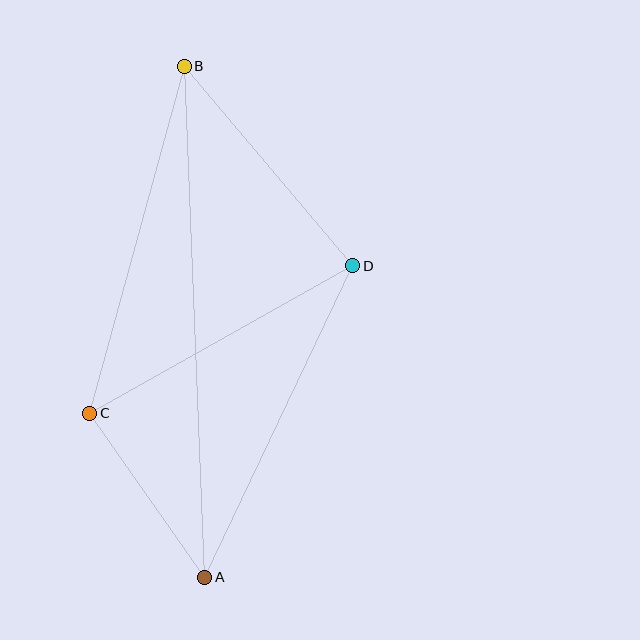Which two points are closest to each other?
Points A and C are closest to each other.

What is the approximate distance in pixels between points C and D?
The distance between C and D is approximately 302 pixels.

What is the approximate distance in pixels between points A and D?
The distance between A and D is approximately 345 pixels.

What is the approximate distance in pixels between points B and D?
The distance between B and D is approximately 261 pixels.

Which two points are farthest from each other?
Points A and B are farthest from each other.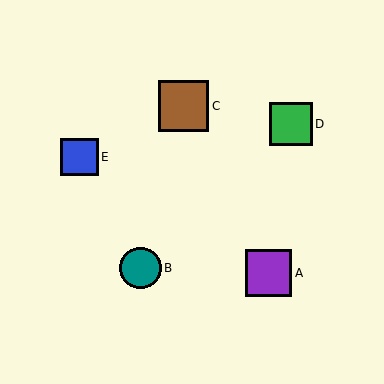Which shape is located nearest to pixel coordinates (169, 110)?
The brown square (labeled C) at (183, 106) is nearest to that location.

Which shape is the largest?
The brown square (labeled C) is the largest.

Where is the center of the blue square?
The center of the blue square is at (79, 157).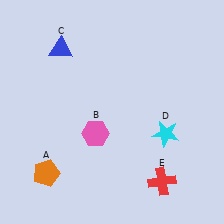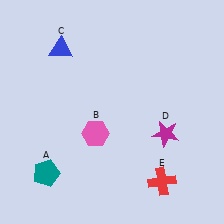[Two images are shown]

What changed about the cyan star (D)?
In Image 1, D is cyan. In Image 2, it changed to magenta.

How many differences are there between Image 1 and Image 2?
There are 2 differences between the two images.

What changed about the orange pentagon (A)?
In Image 1, A is orange. In Image 2, it changed to teal.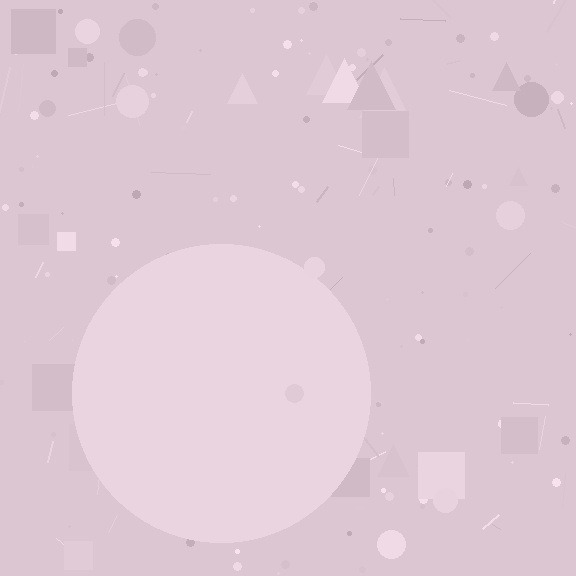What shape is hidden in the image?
A circle is hidden in the image.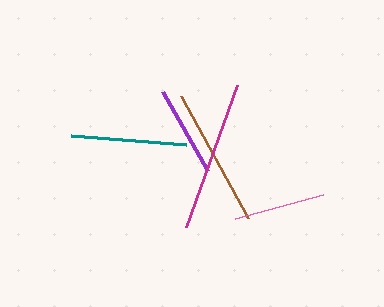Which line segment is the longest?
The magenta line is the longest at approximately 152 pixels.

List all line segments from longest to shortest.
From longest to shortest: magenta, brown, teal, purple, pink.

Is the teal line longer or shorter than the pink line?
The teal line is longer than the pink line.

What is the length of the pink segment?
The pink segment is approximately 90 pixels long.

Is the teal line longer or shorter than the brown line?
The brown line is longer than the teal line.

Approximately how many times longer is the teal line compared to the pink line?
The teal line is approximately 1.3 times the length of the pink line.